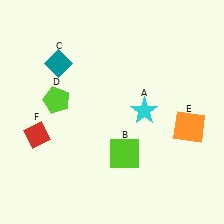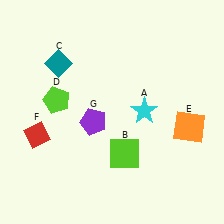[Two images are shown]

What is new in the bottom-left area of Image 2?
A purple pentagon (G) was added in the bottom-left area of Image 2.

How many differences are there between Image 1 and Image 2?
There is 1 difference between the two images.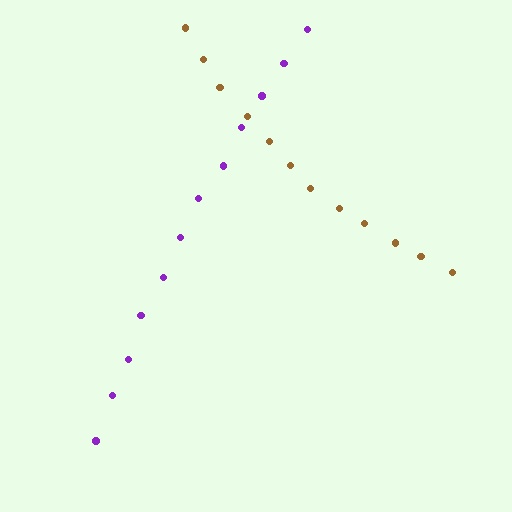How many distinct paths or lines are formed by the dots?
There are 2 distinct paths.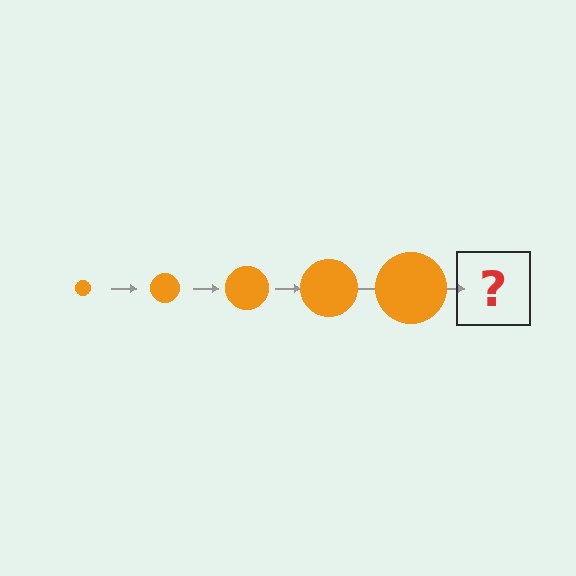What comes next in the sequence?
The next element should be an orange circle, larger than the previous one.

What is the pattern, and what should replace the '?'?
The pattern is that the circle gets progressively larger each step. The '?' should be an orange circle, larger than the previous one.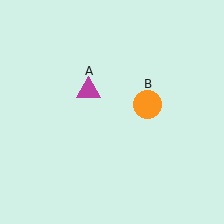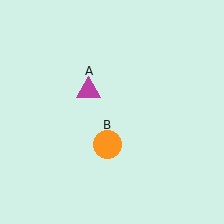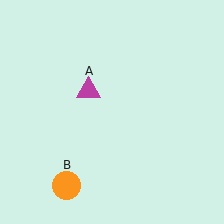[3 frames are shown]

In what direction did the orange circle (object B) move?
The orange circle (object B) moved down and to the left.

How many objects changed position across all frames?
1 object changed position: orange circle (object B).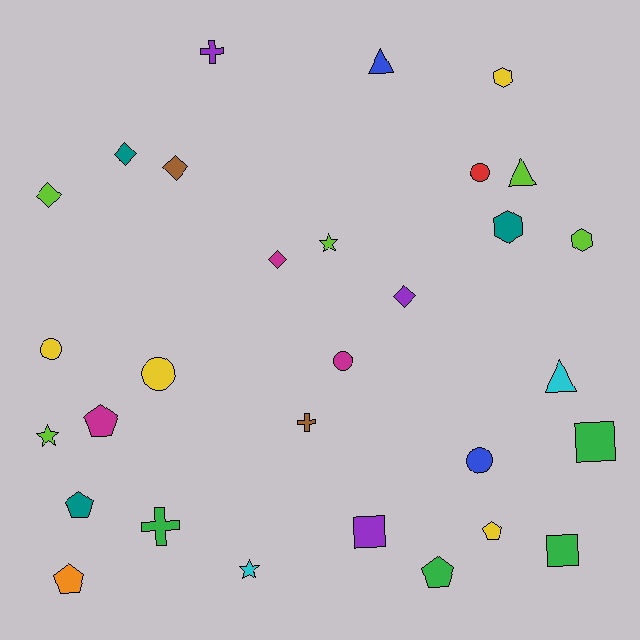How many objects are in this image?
There are 30 objects.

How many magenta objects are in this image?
There are 3 magenta objects.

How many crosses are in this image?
There are 3 crosses.